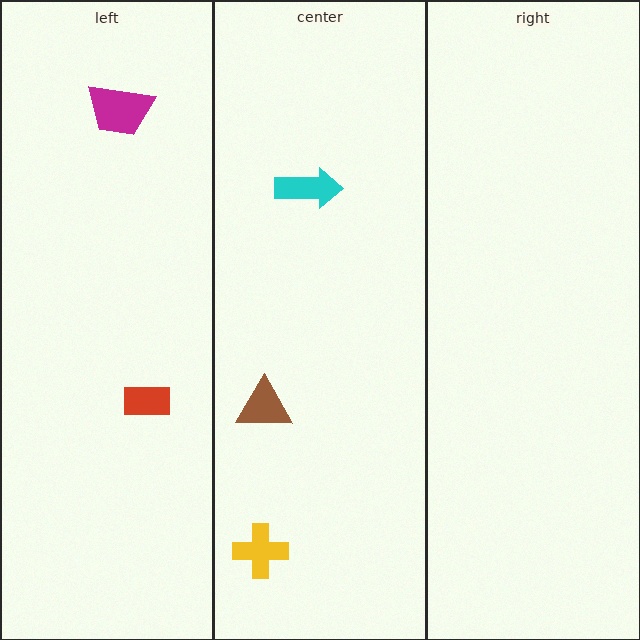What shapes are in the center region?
The yellow cross, the cyan arrow, the brown triangle.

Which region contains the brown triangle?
The center region.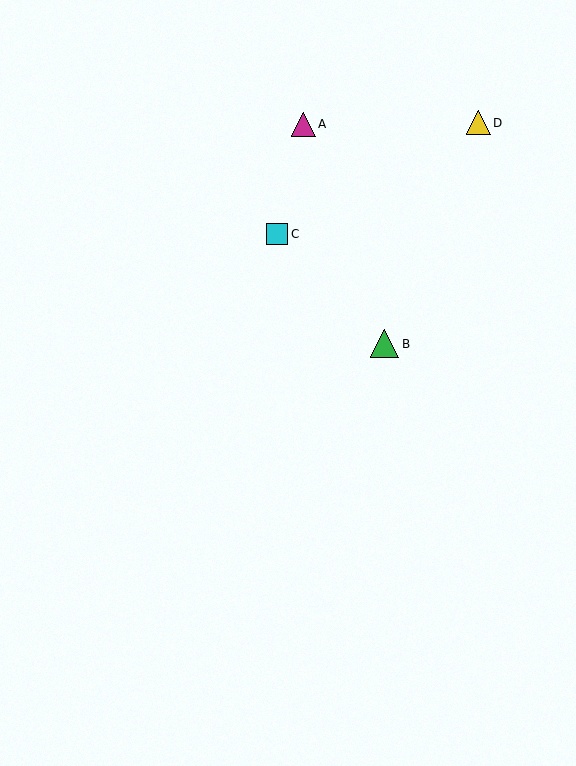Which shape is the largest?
The green triangle (labeled B) is the largest.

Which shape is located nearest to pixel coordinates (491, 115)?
The yellow triangle (labeled D) at (478, 123) is nearest to that location.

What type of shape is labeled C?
Shape C is a cyan square.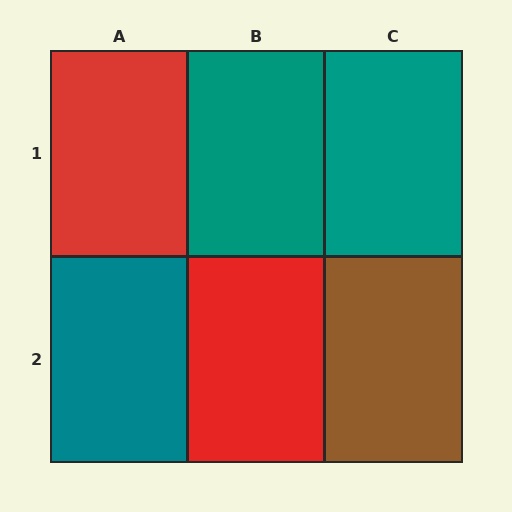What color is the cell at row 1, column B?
Teal.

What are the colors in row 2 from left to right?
Teal, red, brown.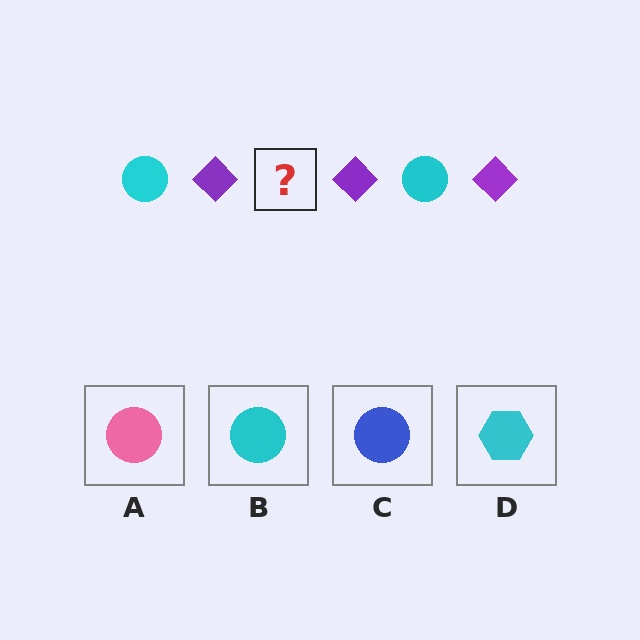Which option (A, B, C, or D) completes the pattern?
B.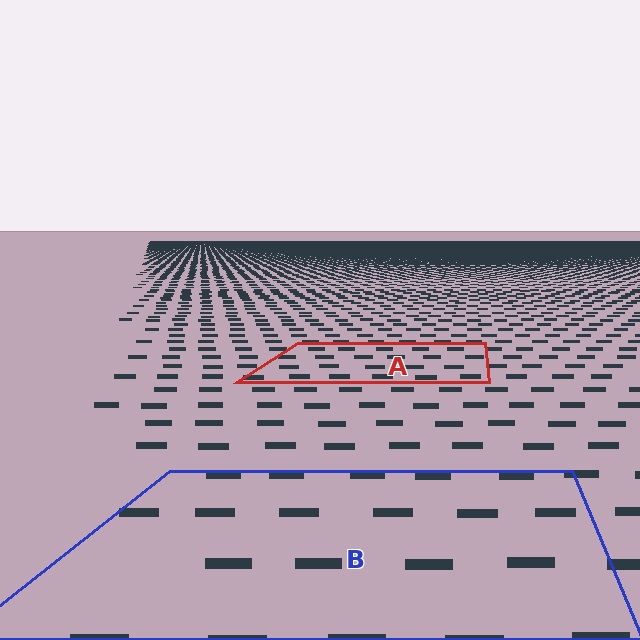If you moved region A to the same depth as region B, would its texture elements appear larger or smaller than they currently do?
They would appear larger. At a closer depth, the same texture elements are projected at a bigger on-screen size.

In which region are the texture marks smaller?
The texture marks are smaller in region A, because it is farther away.